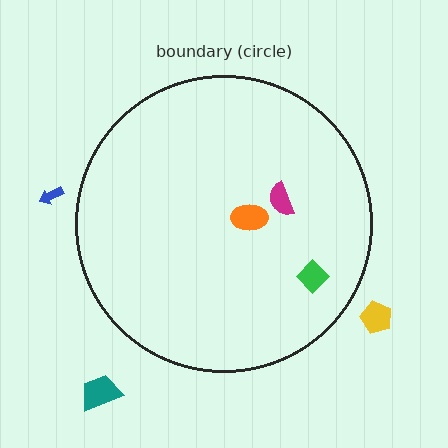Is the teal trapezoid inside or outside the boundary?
Outside.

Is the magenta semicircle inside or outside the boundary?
Inside.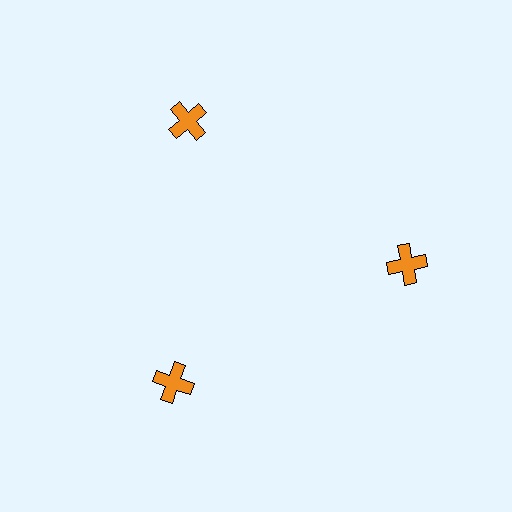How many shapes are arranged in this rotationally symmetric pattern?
There are 3 shapes, arranged in 3 groups of 1.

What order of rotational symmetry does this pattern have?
This pattern has 3-fold rotational symmetry.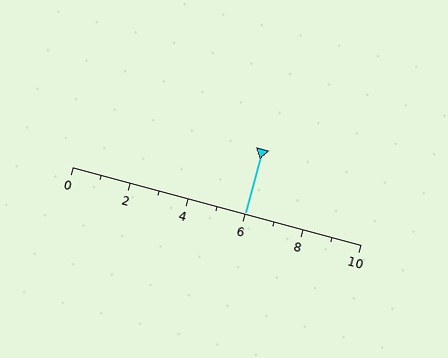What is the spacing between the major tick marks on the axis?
The major ticks are spaced 2 apart.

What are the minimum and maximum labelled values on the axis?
The axis runs from 0 to 10.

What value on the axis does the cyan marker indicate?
The marker indicates approximately 6.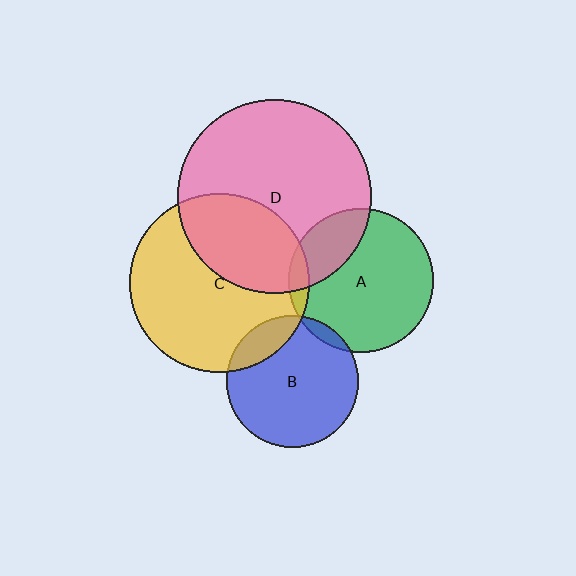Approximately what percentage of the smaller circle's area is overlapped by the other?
Approximately 25%.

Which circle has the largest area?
Circle D (pink).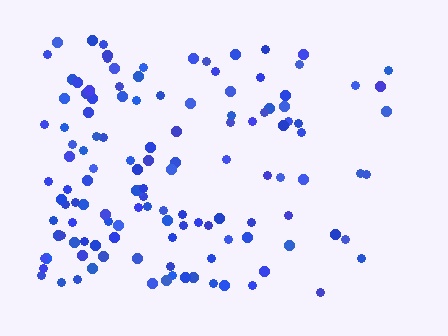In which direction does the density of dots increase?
From right to left, with the left side densest.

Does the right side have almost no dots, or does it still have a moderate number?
Still a moderate number, just noticeably fewer than the left.